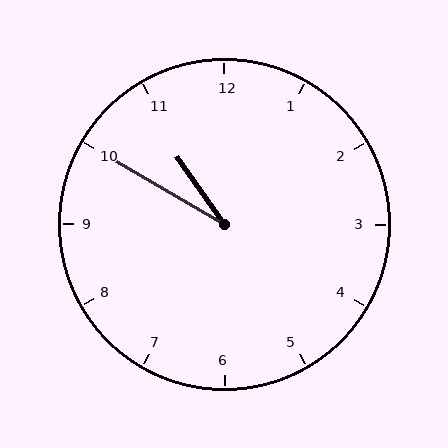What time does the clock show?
10:50.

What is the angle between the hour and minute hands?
Approximately 25 degrees.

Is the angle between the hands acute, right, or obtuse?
It is acute.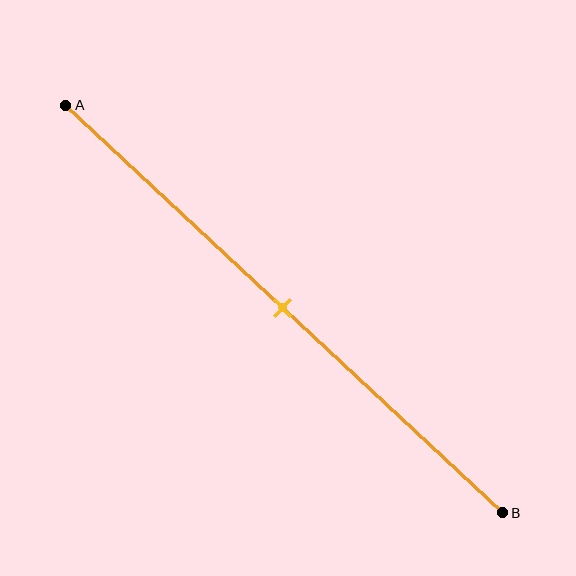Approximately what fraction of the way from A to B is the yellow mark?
The yellow mark is approximately 50% of the way from A to B.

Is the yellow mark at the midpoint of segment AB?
Yes, the mark is approximately at the midpoint.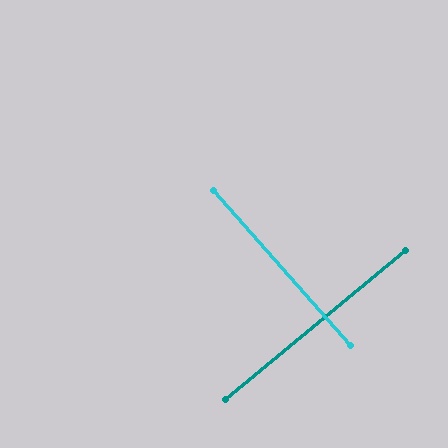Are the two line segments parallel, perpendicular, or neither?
Perpendicular — they meet at approximately 88°.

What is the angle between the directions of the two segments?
Approximately 88 degrees.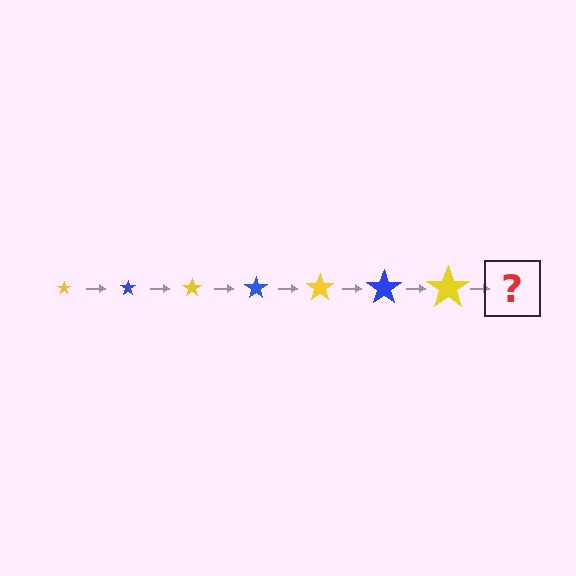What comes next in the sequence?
The next element should be a blue star, larger than the previous one.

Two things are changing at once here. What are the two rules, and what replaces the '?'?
The two rules are that the star grows larger each step and the color cycles through yellow and blue. The '?' should be a blue star, larger than the previous one.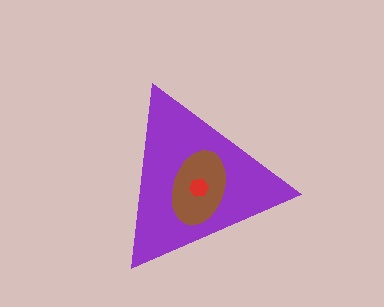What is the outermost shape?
The purple triangle.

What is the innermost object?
The red hexagon.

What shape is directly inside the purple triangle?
The brown ellipse.